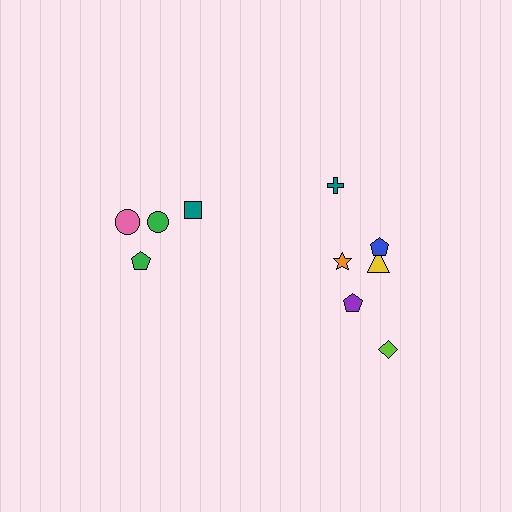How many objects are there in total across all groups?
There are 10 objects.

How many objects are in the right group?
There are 6 objects.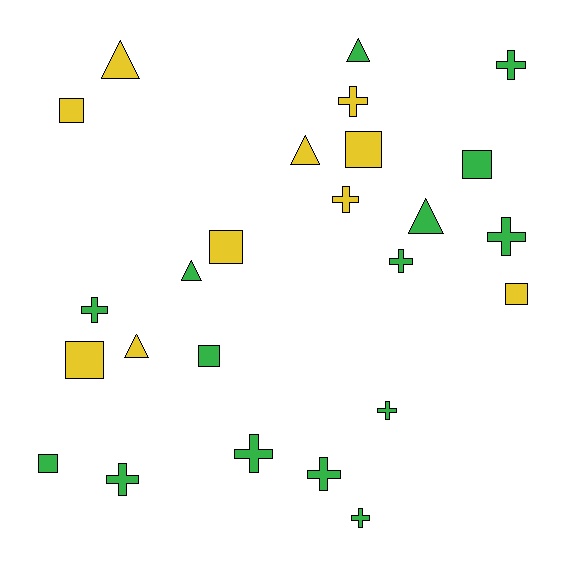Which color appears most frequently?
Green, with 15 objects.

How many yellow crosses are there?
There are 2 yellow crosses.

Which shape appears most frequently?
Cross, with 11 objects.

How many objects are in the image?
There are 25 objects.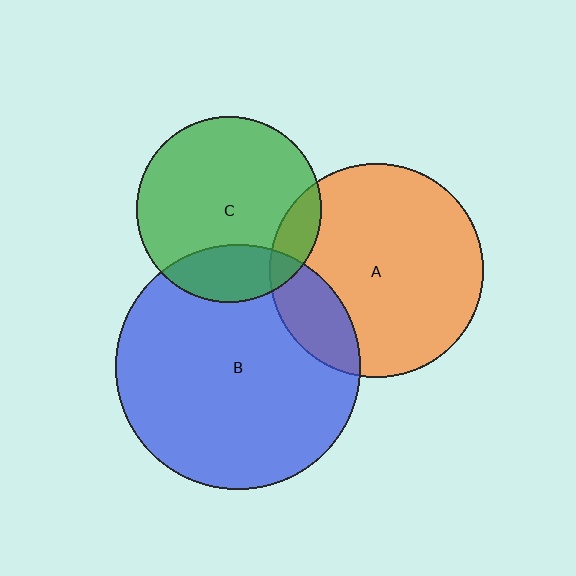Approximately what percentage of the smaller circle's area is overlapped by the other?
Approximately 20%.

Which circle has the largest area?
Circle B (blue).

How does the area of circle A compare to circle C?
Approximately 1.3 times.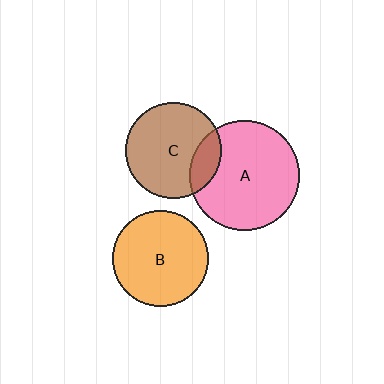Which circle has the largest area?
Circle A (pink).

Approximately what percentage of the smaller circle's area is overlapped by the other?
Approximately 20%.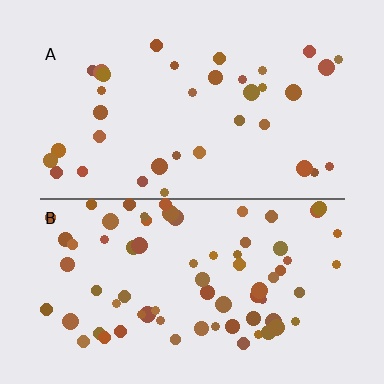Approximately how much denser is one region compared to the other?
Approximately 2.0× — region B over region A.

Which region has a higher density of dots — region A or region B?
B (the bottom).